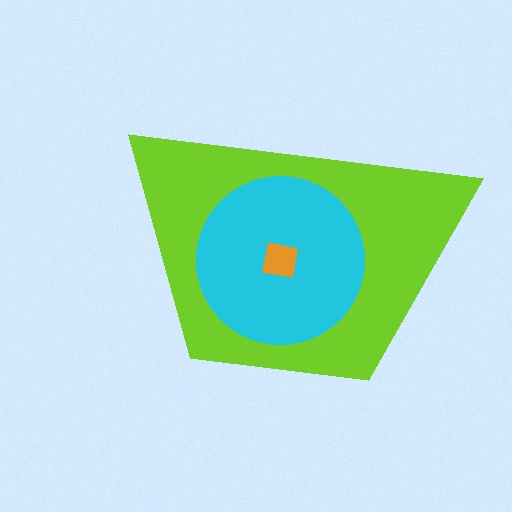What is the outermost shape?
The lime trapezoid.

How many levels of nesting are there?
3.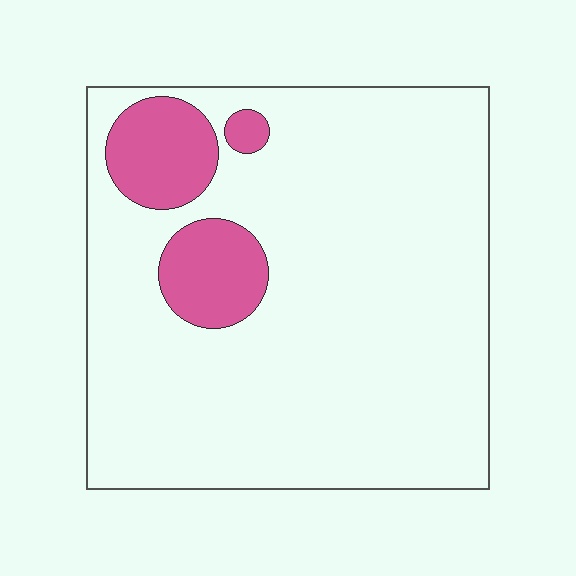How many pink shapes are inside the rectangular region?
3.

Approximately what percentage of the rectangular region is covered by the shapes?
Approximately 15%.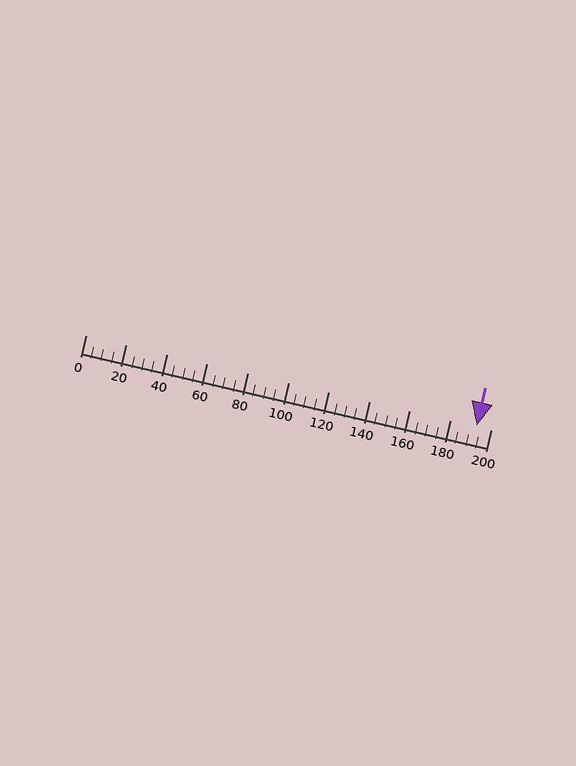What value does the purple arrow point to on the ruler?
The purple arrow points to approximately 193.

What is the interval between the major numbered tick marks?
The major tick marks are spaced 20 units apart.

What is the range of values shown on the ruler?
The ruler shows values from 0 to 200.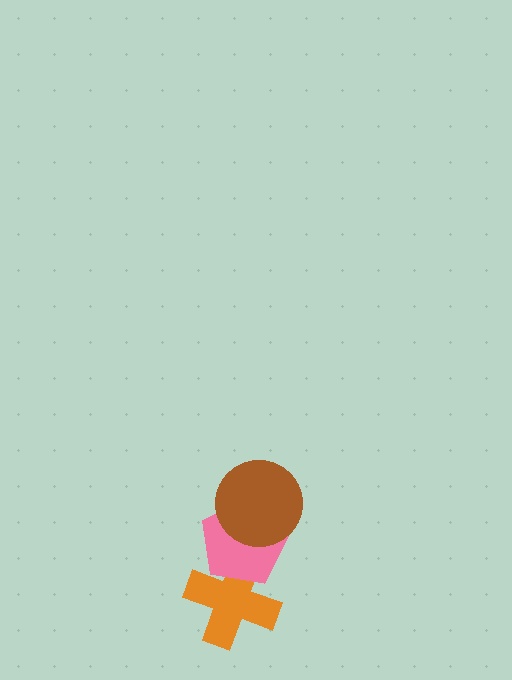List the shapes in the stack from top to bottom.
From top to bottom: the brown circle, the pink pentagon, the orange cross.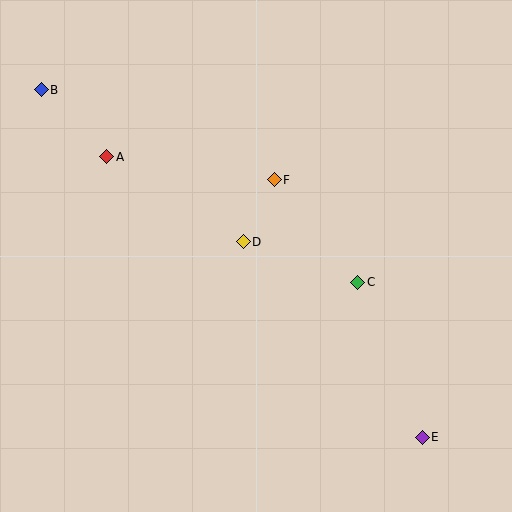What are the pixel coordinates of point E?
Point E is at (422, 437).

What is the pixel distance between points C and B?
The distance between C and B is 371 pixels.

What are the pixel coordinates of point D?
Point D is at (243, 242).